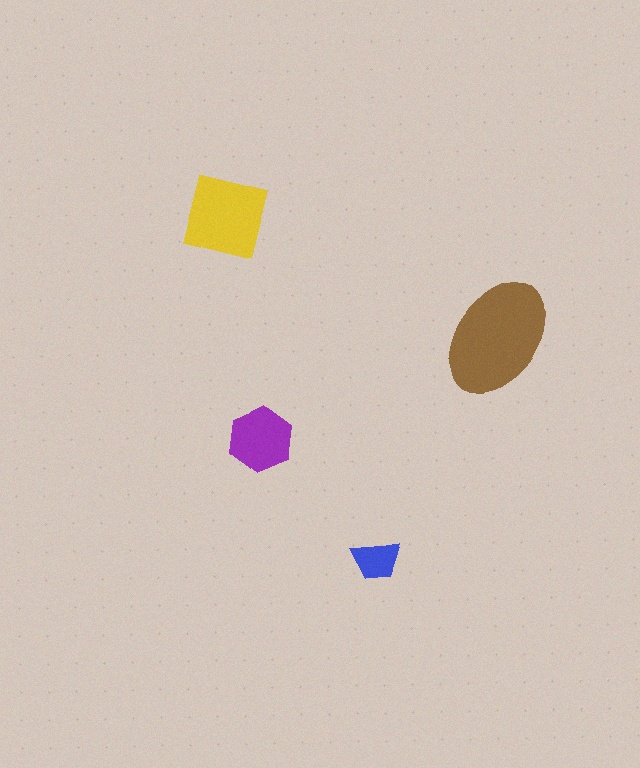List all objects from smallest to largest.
The blue trapezoid, the purple hexagon, the yellow square, the brown ellipse.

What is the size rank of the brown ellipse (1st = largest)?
1st.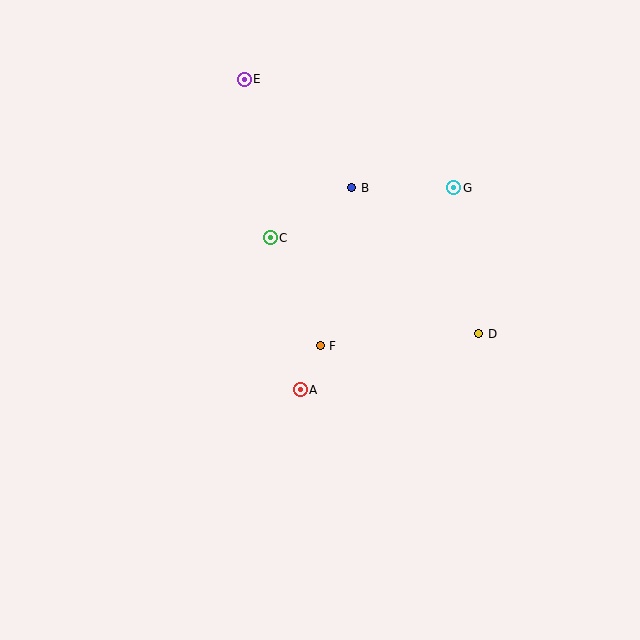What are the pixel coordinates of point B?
Point B is at (352, 188).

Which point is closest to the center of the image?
Point F at (320, 346) is closest to the center.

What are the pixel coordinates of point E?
Point E is at (244, 79).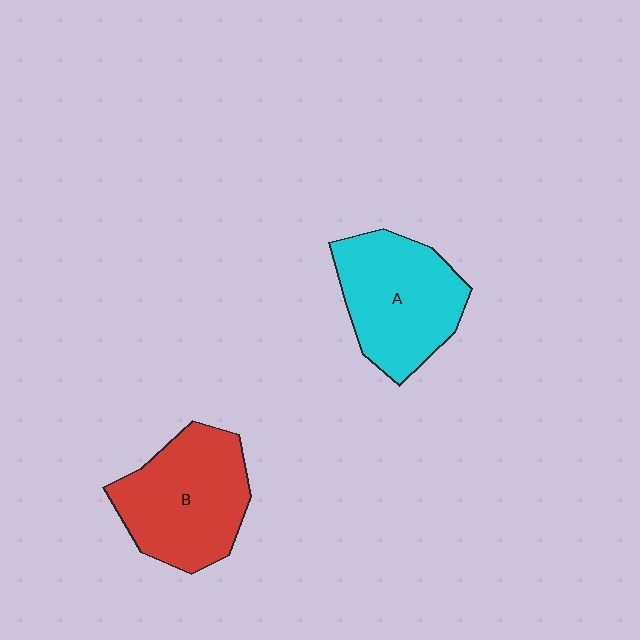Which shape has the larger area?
Shape B (red).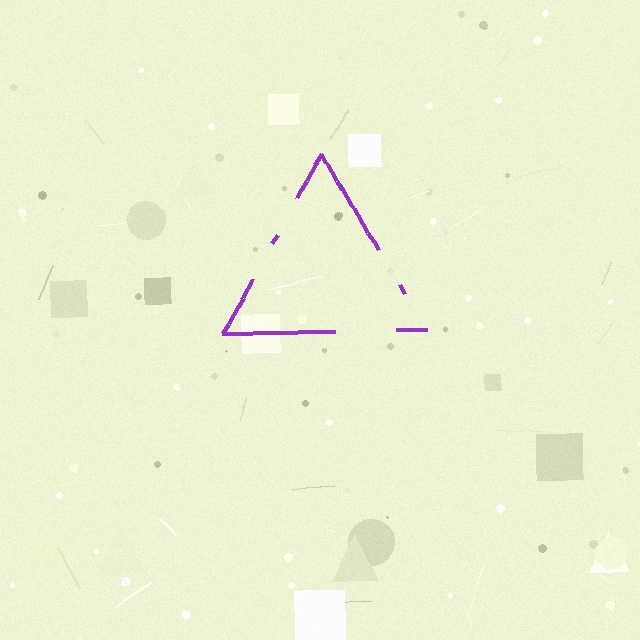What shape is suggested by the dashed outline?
The dashed outline suggests a triangle.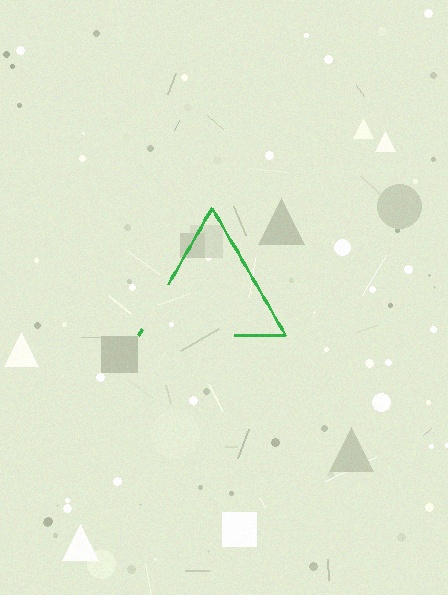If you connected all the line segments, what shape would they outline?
They would outline a triangle.